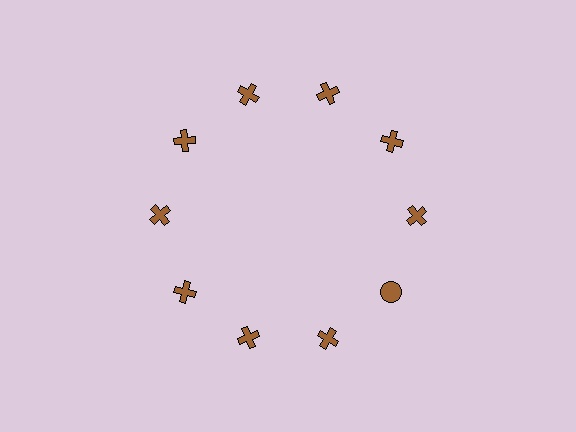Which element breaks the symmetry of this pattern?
The brown circle at roughly the 4 o'clock position breaks the symmetry. All other shapes are brown crosses.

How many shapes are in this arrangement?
There are 10 shapes arranged in a ring pattern.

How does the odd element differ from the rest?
It has a different shape: circle instead of cross.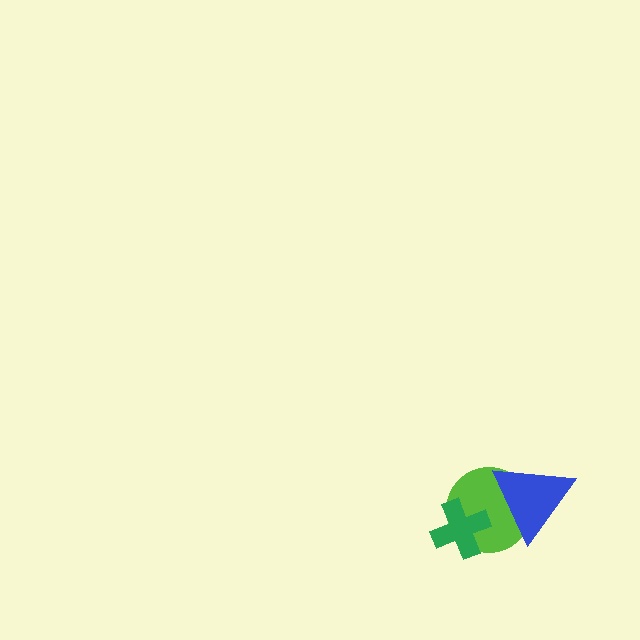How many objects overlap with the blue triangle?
1 object overlaps with the blue triangle.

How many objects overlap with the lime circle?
2 objects overlap with the lime circle.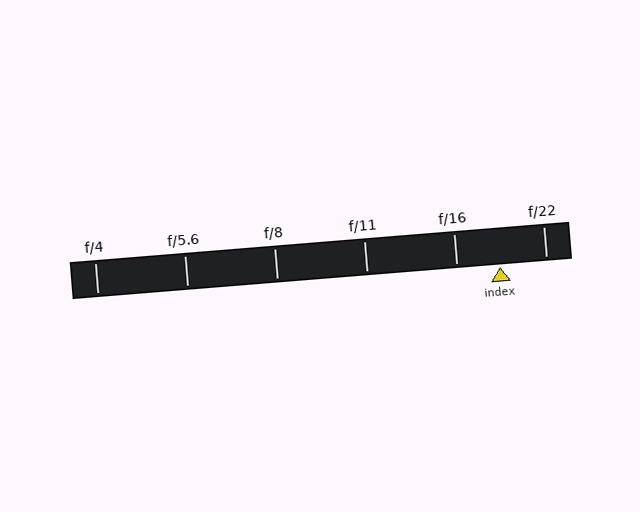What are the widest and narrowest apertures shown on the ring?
The widest aperture shown is f/4 and the narrowest is f/22.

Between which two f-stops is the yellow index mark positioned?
The index mark is between f/16 and f/22.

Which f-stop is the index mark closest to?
The index mark is closest to f/16.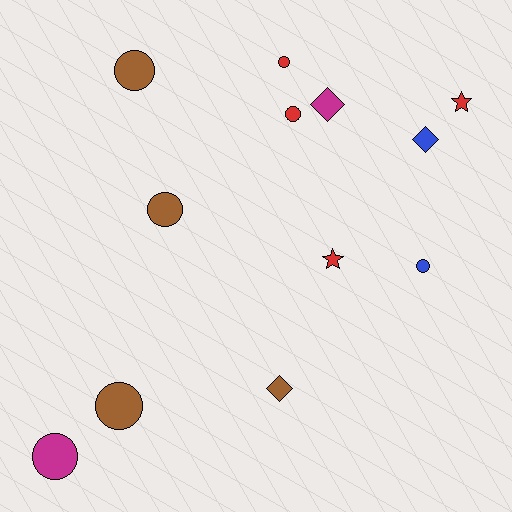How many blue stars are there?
There are no blue stars.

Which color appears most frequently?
Red, with 4 objects.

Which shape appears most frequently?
Circle, with 7 objects.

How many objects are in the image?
There are 12 objects.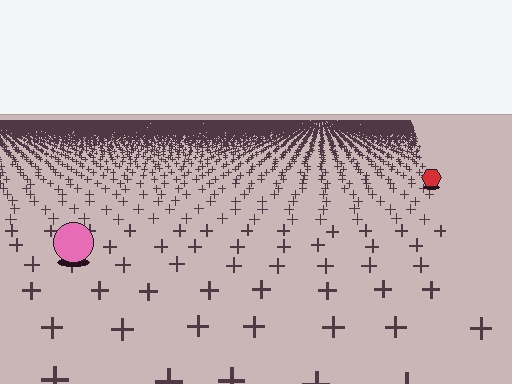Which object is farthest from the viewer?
The red hexagon is farthest from the viewer. It appears smaller and the ground texture around it is denser.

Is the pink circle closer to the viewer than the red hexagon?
Yes. The pink circle is closer — you can tell from the texture gradient: the ground texture is coarser near it.